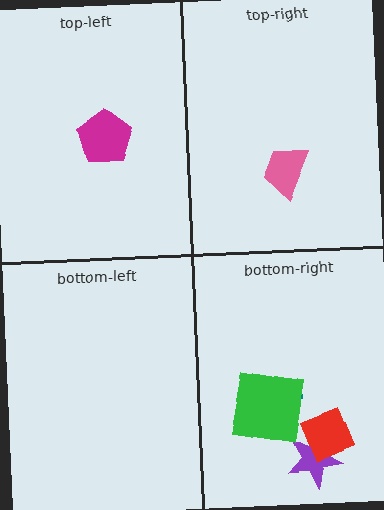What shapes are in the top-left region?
The magenta pentagon.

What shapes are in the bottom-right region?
The teal arrow, the purple star, the green square, the red diamond.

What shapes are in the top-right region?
The pink trapezoid.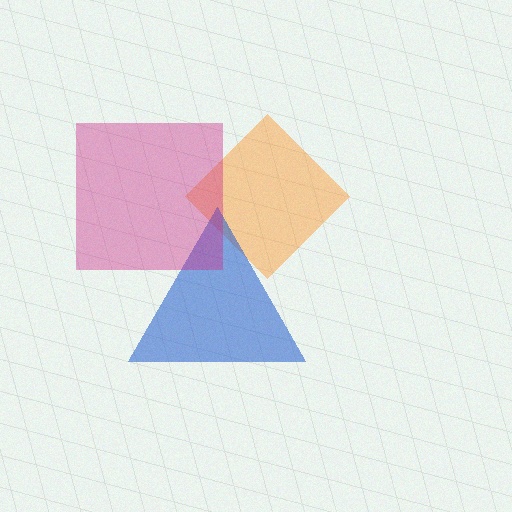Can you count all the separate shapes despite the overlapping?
Yes, there are 3 separate shapes.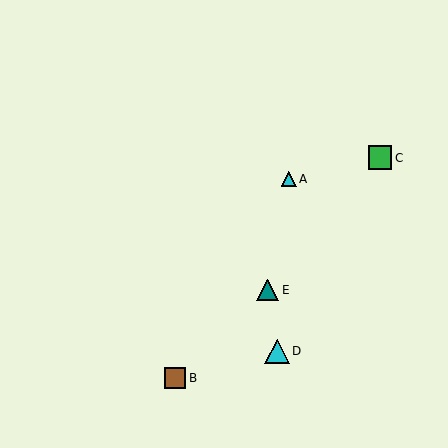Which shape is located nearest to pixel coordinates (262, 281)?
The teal triangle (labeled E) at (268, 290) is nearest to that location.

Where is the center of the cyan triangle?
The center of the cyan triangle is at (289, 179).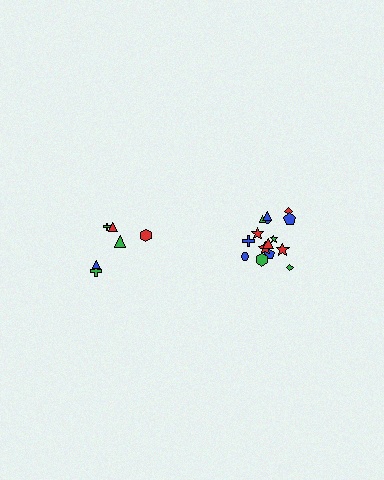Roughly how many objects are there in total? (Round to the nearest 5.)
Roughly 20 objects in total.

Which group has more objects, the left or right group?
The right group.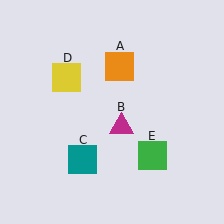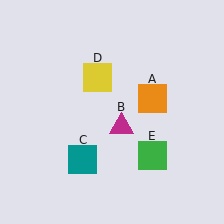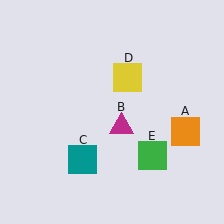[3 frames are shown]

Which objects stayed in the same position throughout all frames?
Magenta triangle (object B) and teal square (object C) and green square (object E) remained stationary.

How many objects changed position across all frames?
2 objects changed position: orange square (object A), yellow square (object D).